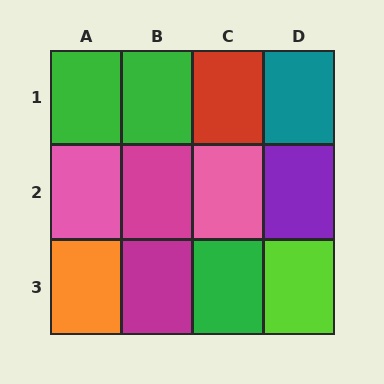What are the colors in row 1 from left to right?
Green, green, red, teal.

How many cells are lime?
1 cell is lime.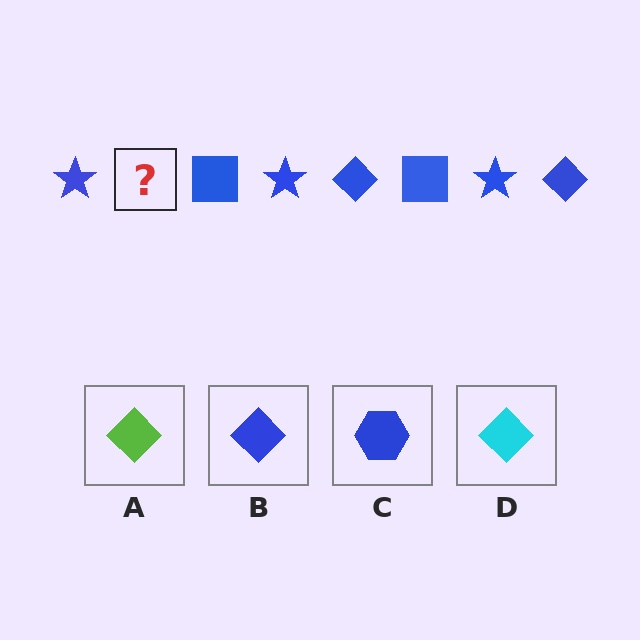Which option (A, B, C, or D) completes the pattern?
B.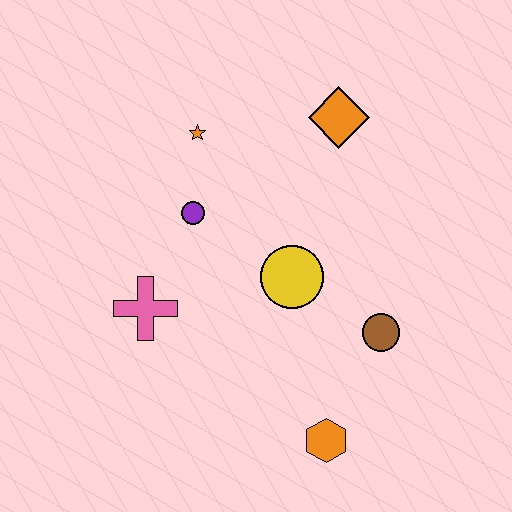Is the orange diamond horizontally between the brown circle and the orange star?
Yes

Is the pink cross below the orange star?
Yes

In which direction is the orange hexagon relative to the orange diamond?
The orange hexagon is below the orange diamond.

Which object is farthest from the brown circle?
The orange star is farthest from the brown circle.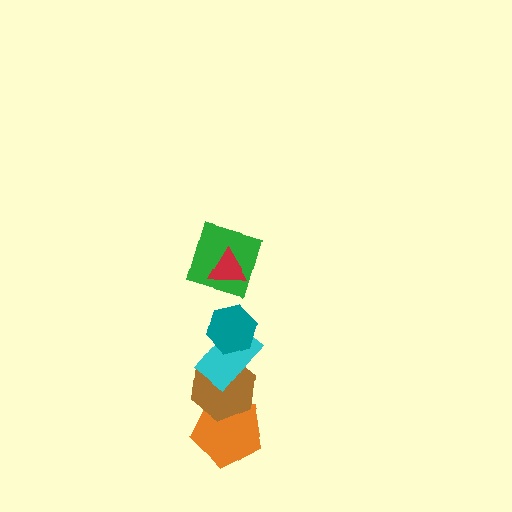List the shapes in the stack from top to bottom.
From top to bottom: the red triangle, the green square, the teal hexagon, the cyan rectangle, the brown hexagon, the orange pentagon.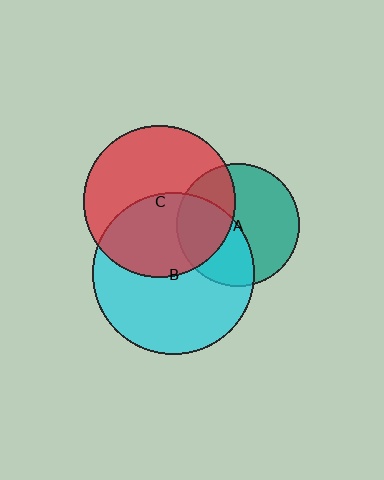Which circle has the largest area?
Circle B (cyan).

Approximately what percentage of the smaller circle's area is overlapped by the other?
Approximately 45%.